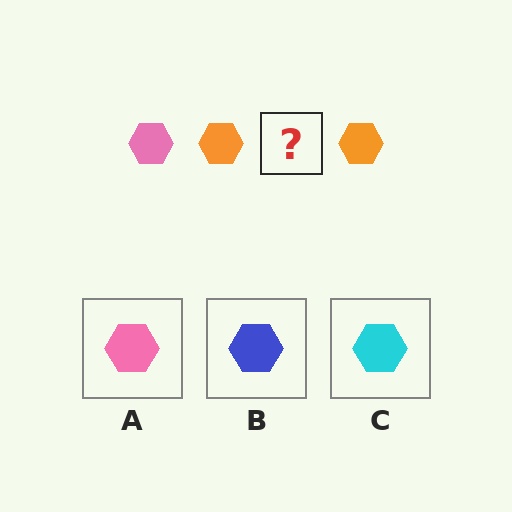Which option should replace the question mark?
Option A.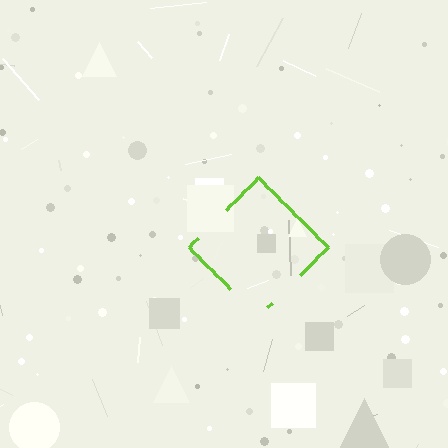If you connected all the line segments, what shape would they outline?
They would outline a diamond.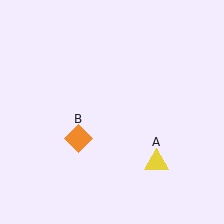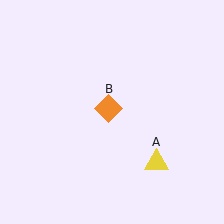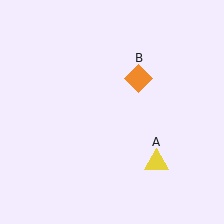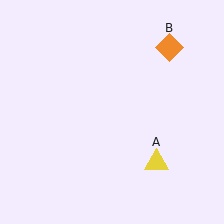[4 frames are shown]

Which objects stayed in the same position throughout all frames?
Yellow triangle (object A) remained stationary.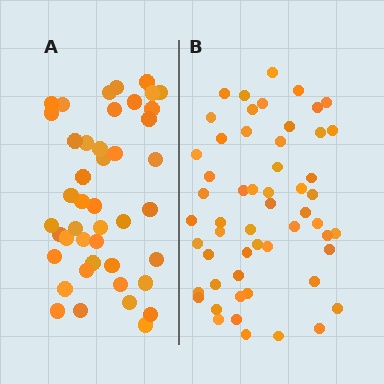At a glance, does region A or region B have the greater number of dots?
Region B (the right region) has more dots.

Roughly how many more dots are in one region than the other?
Region B has roughly 12 or so more dots than region A.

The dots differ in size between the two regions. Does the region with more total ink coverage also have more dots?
No. Region A has more total ink coverage because its dots are larger, but region B actually contains more individual dots. Total area can be misleading — the number of items is what matters here.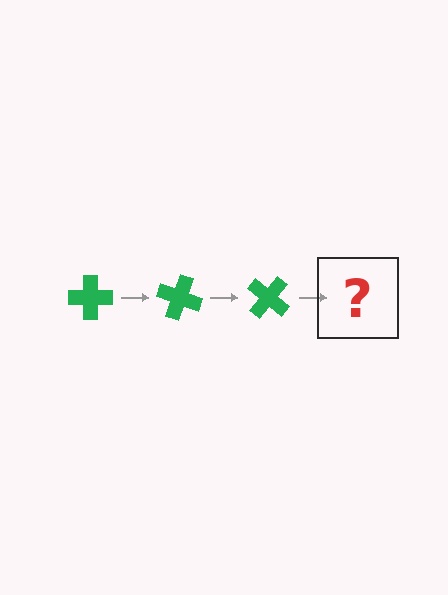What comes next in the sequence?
The next element should be a green cross rotated 60 degrees.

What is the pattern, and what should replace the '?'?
The pattern is that the cross rotates 20 degrees each step. The '?' should be a green cross rotated 60 degrees.